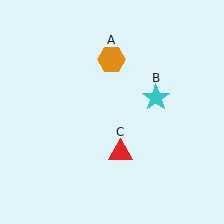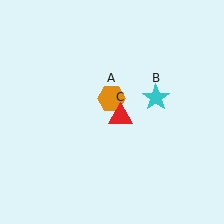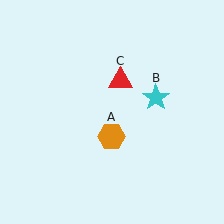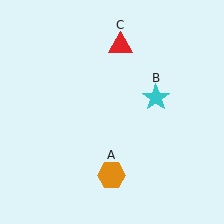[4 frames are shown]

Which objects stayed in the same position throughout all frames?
Cyan star (object B) remained stationary.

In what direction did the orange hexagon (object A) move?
The orange hexagon (object A) moved down.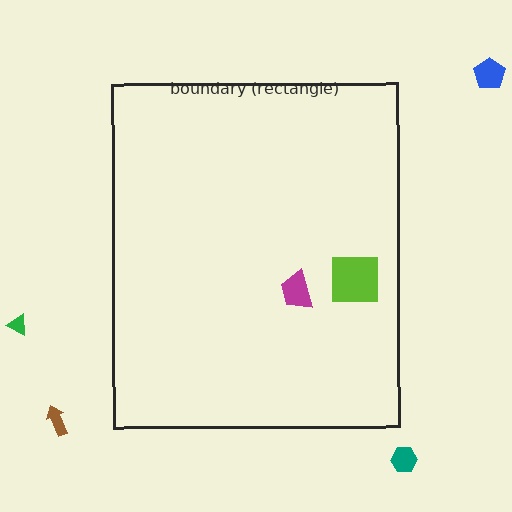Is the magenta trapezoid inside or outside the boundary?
Inside.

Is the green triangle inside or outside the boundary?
Outside.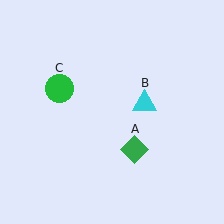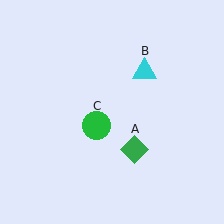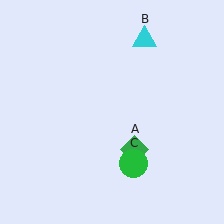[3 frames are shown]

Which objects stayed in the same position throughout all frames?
Green diamond (object A) remained stationary.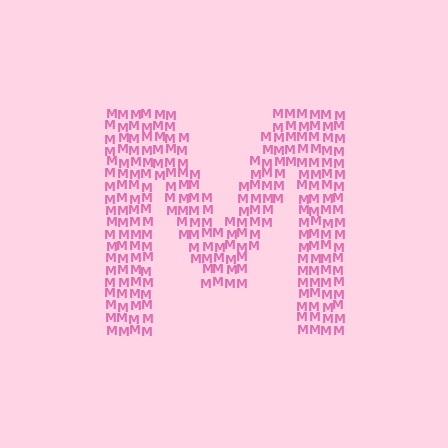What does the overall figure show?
The overall figure shows the letter M.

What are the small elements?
The small elements are letter M's.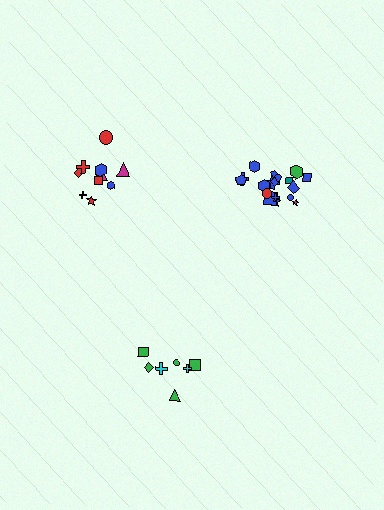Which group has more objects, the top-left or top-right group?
The top-right group.